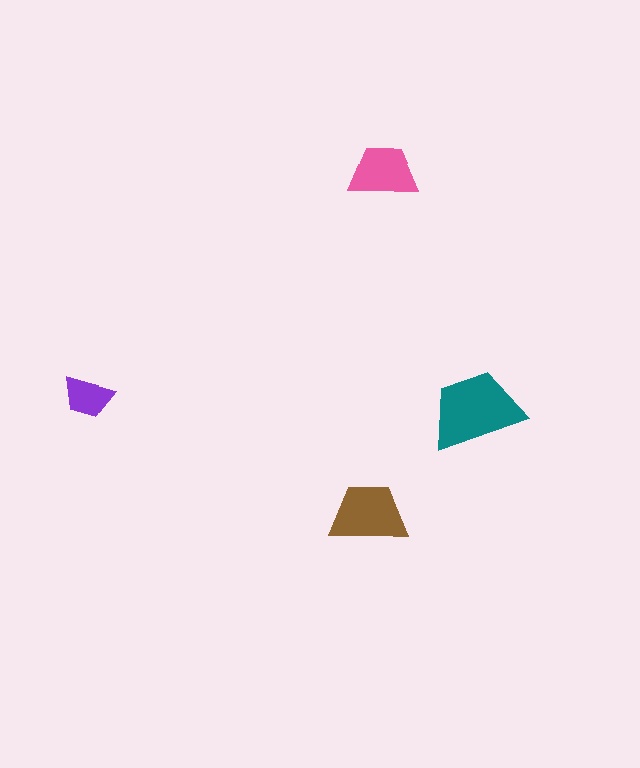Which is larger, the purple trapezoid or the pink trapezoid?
The pink one.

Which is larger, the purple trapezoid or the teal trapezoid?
The teal one.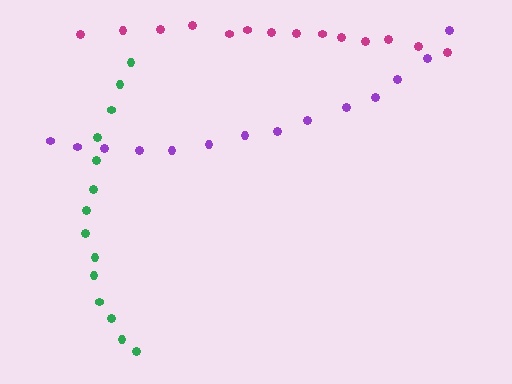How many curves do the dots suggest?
There are 3 distinct paths.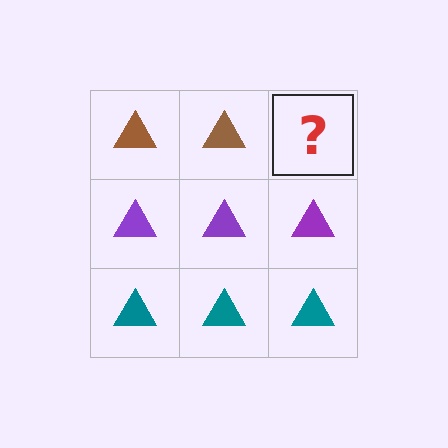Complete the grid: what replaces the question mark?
The question mark should be replaced with a brown triangle.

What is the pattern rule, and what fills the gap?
The rule is that each row has a consistent color. The gap should be filled with a brown triangle.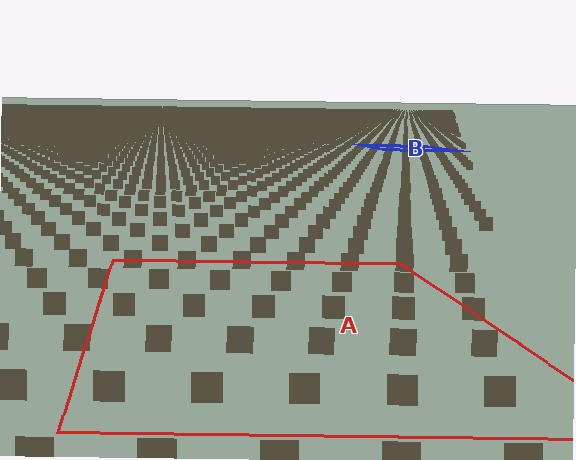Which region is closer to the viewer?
Region A is closer. The texture elements there are larger and more spread out.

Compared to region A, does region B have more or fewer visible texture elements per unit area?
Region B has more texture elements per unit area — they are packed more densely because it is farther away.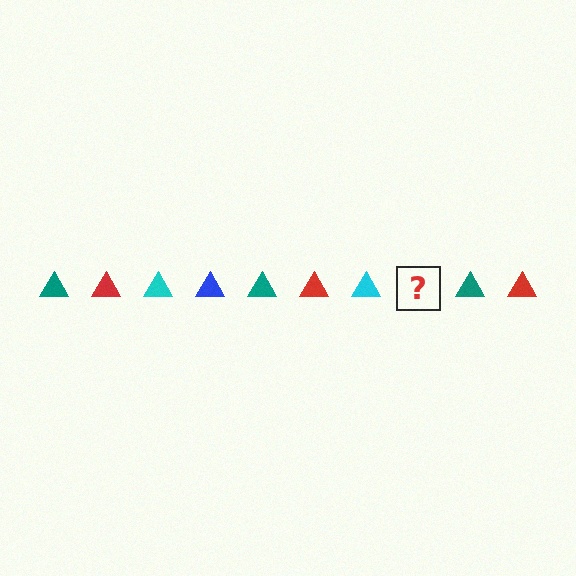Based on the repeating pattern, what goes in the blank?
The blank should be a blue triangle.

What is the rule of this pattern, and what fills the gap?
The rule is that the pattern cycles through teal, red, cyan, blue triangles. The gap should be filled with a blue triangle.